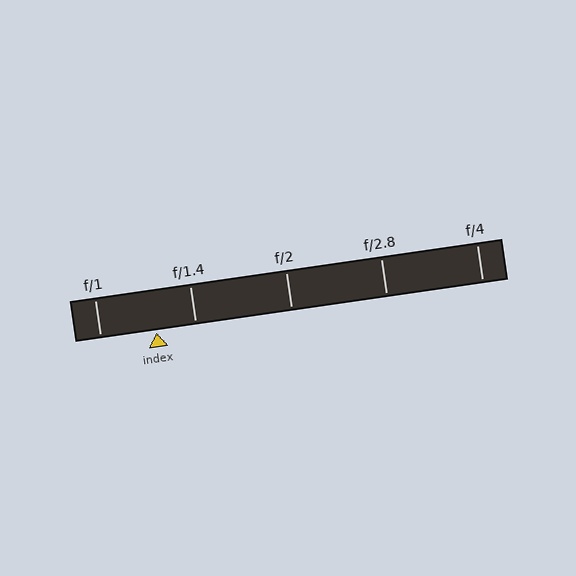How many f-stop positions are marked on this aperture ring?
There are 5 f-stop positions marked.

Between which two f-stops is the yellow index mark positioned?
The index mark is between f/1 and f/1.4.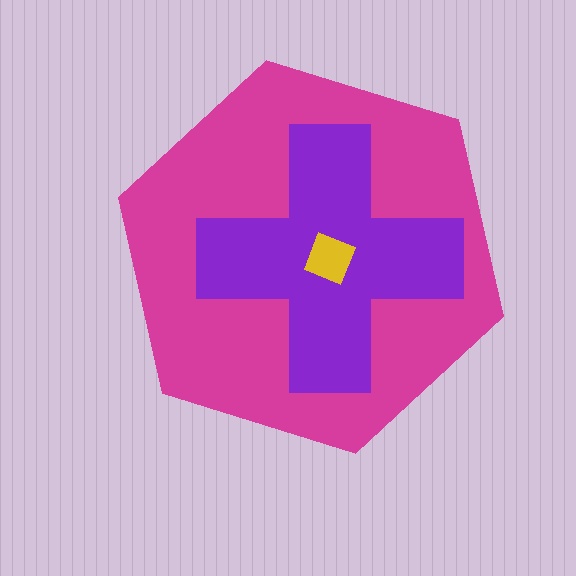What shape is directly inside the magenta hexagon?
The purple cross.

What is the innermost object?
The yellow square.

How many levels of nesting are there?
3.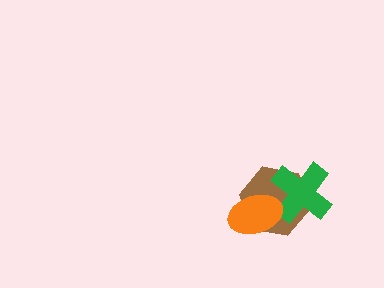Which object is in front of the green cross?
The orange ellipse is in front of the green cross.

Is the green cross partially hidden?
Yes, it is partially covered by another shape.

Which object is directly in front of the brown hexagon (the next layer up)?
The green cross is directly in front of the brown hexagon.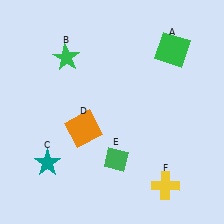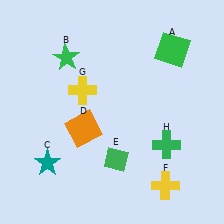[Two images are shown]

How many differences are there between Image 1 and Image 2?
There are 2 differences between the two images.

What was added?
A yellow cross (G), a green cross (H) were added in Image 2.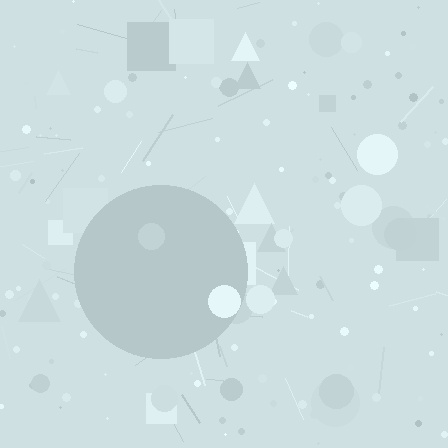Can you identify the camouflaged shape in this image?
The camouflaged shape is a circle.